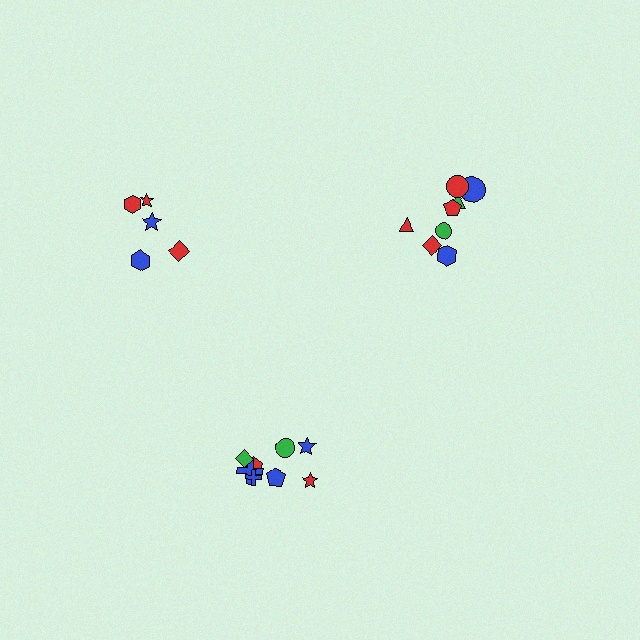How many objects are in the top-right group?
There are 8 objects.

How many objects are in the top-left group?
There are 5 objects.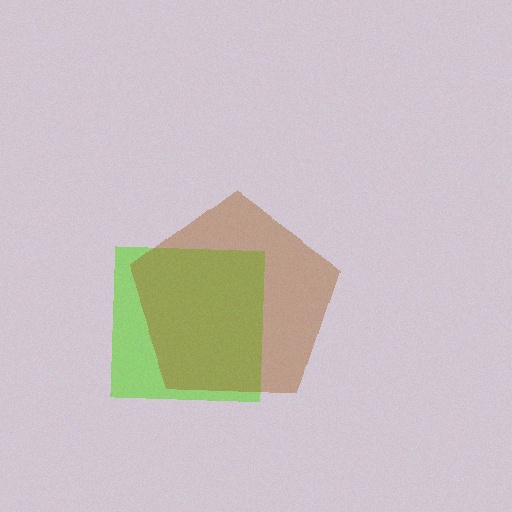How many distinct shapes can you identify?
There are 2 distinct shapes: a lime square, a brown pentagon.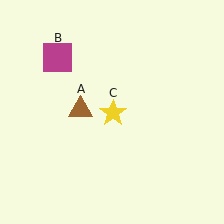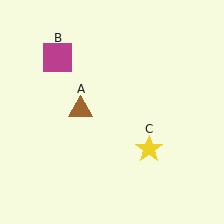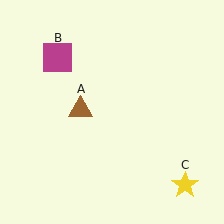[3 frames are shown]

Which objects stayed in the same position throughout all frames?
Brown triangle (object A) and magenta square (object B) remained stationary.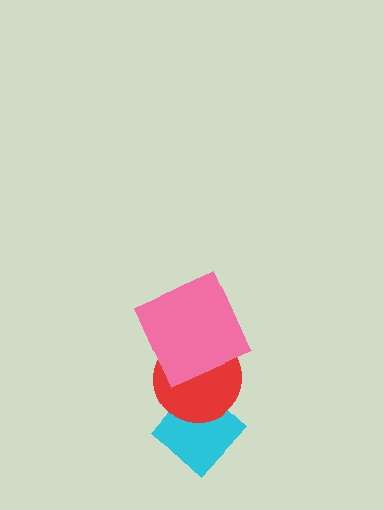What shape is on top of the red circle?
The pink square is on top of the red circle.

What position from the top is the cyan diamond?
The cyan diamond is 3rd from the top.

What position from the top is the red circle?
The red circle is 2nd from the top.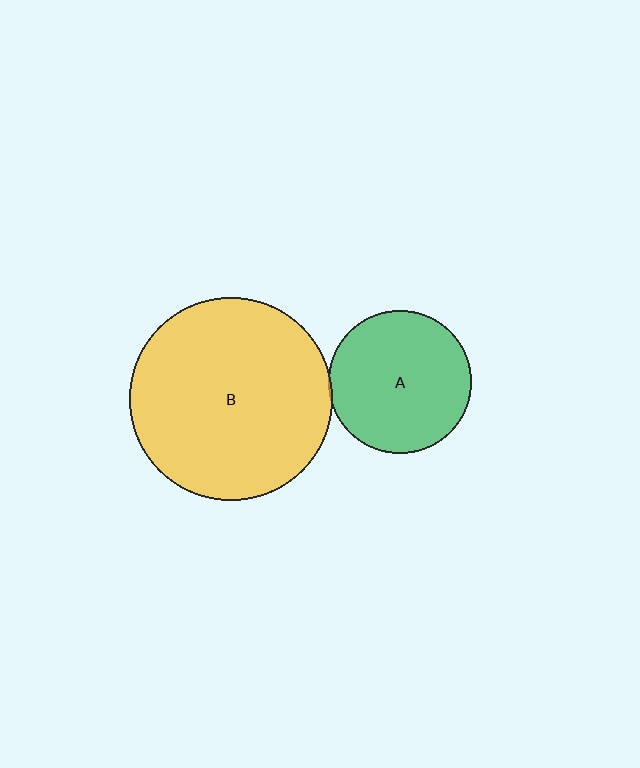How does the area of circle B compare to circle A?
Approximately 2.0 times.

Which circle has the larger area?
Circle B (yellow).